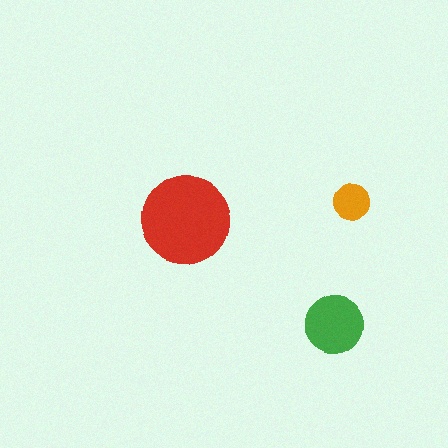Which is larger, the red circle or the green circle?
The red one.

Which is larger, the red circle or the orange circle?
The red one.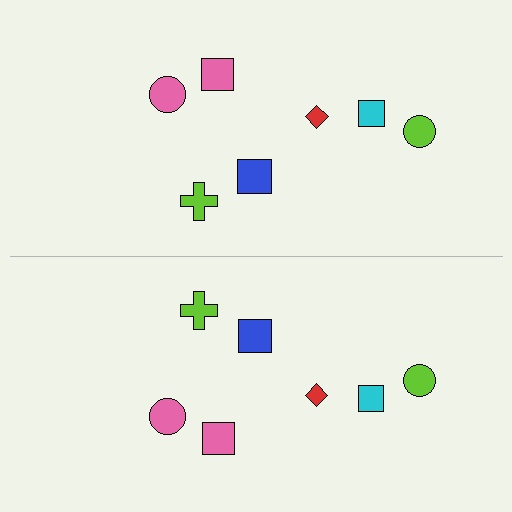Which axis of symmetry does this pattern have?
The pattern has a horizontal axis of symmetry running through the center of the image.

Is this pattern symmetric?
Yes, this pattern has bilateral (reflection) symmetry.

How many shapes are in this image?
There are 14 shapes in this image.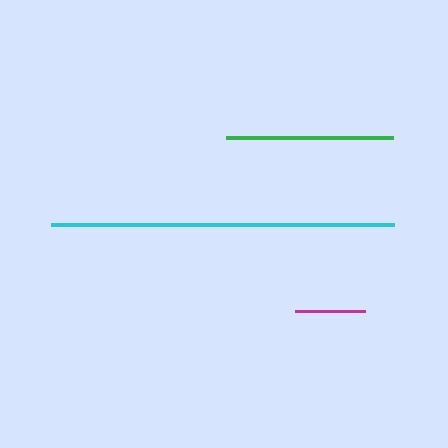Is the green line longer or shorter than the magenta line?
The green line is longer than the magenta line.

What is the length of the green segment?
The green segment is approximately 167 pixels long.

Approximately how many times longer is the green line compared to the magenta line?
The green line is approximately 2.4 times the length of the magenta line.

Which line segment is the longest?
The cyan line is the longest at approximately 343 pixels.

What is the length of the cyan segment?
The cyan segment is approximately 343 pixels long.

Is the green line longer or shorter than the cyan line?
The cyan line is longer than the green line.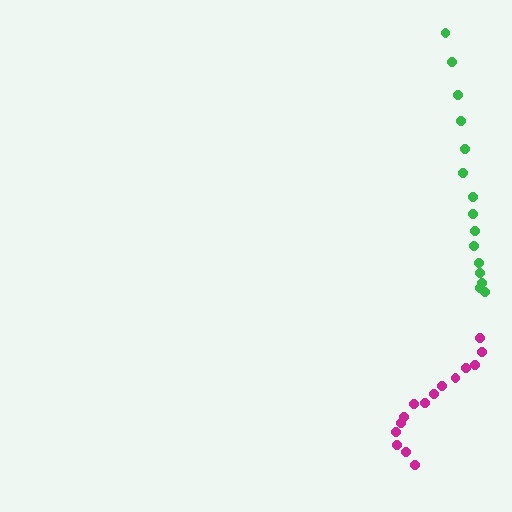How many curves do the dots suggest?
There are 2 distinct paths.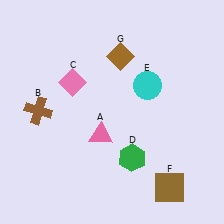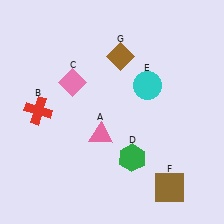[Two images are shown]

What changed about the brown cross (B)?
In Image 1, B is brown. In Image 2, it changed to red.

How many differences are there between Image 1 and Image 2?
There is 1 difference between the two images.